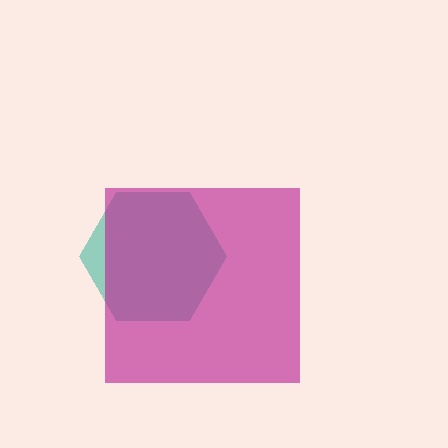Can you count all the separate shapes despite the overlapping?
Yes, there are 2 separate shapes.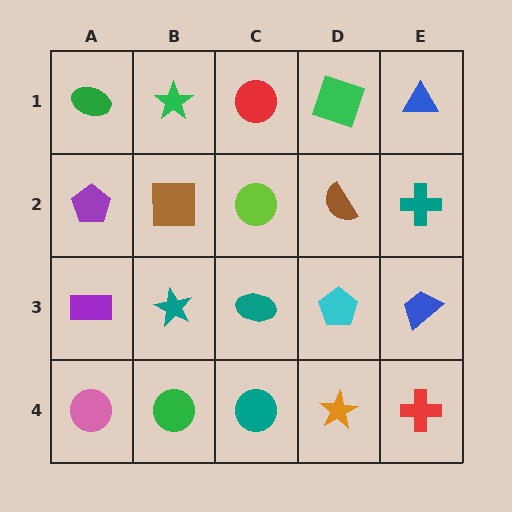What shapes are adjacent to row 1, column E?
A teal cross (row 2, column E), a green square (row 1, column D).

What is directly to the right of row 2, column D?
A teal cross.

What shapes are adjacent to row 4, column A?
A purple rectangle (row 3, column A), a green circle (row 4, column B).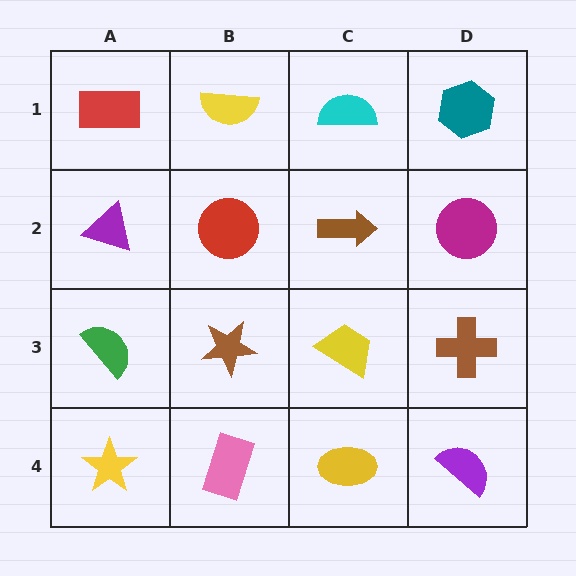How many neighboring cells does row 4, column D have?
2.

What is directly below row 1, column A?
A purple triangle.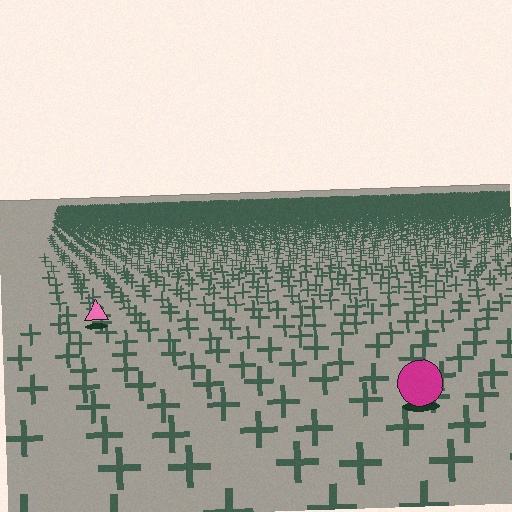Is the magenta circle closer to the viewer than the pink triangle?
Yes. The magenta circle is closer — you can tell from the texture gradient: the ground texture is coarser near it.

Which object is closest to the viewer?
The magenta circle is closest. The texture marks near it are larger and more spread out.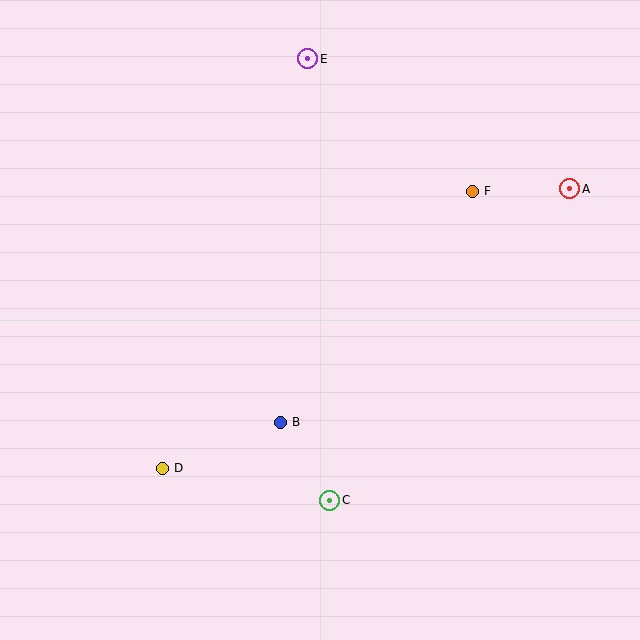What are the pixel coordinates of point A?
Point A is at (570, 189).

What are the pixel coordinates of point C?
Point C is at (330, 500).